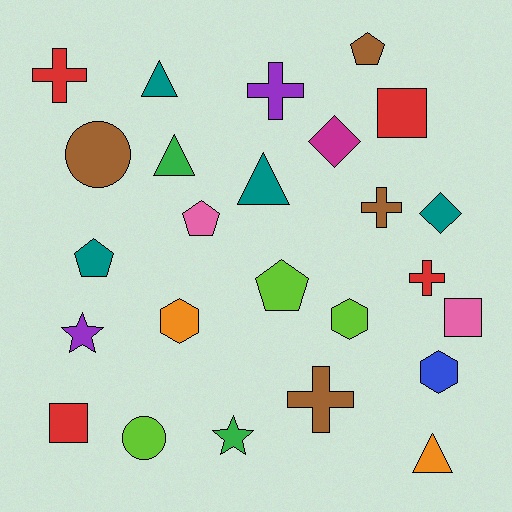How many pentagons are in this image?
There are 4 pentagons.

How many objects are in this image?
There are 25 objects.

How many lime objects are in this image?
There are 3 lime objects.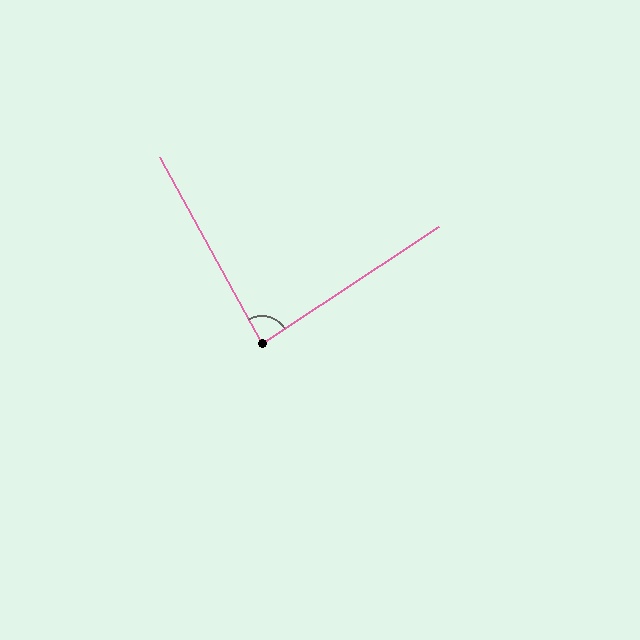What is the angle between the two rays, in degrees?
Approximately 85 degrees.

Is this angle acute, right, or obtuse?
It is approximately a right angle.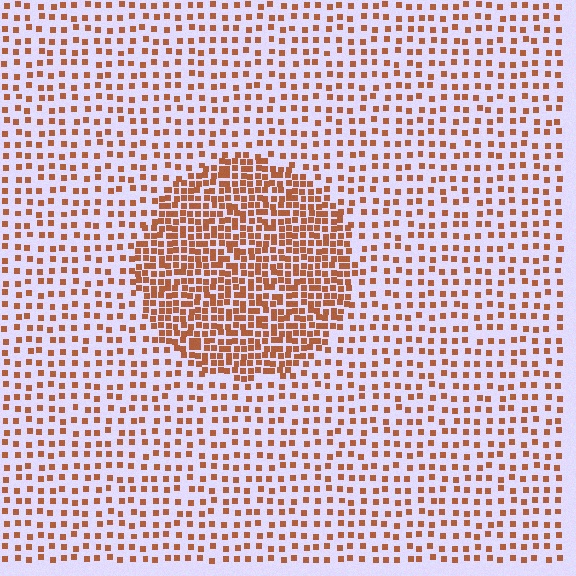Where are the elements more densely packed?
The elements are more densely packed inside the circle boundary.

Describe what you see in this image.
The image contains small brown elements arranged at two different densities. A circle-shaped region is visible where the elements are more densely packed than the surrounding area.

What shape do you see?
I see a circle.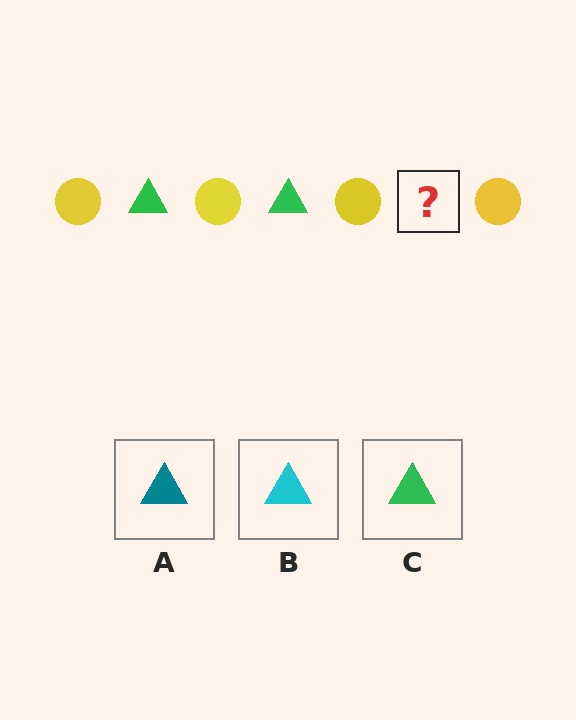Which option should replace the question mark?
Option C.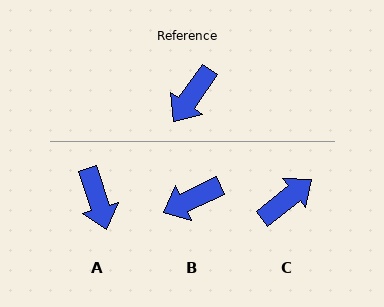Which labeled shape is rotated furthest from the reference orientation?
C, about 164 degrees away.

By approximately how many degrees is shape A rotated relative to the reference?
Approximately 52 degrees counter-clockwise.